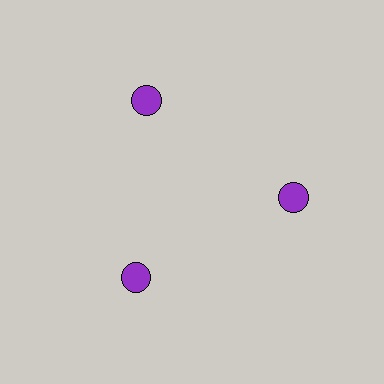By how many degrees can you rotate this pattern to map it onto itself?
The pattern maps onto itself every 120 degrees of rotation.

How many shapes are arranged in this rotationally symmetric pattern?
There are 6 shapes, arranged in 3 groups of 2.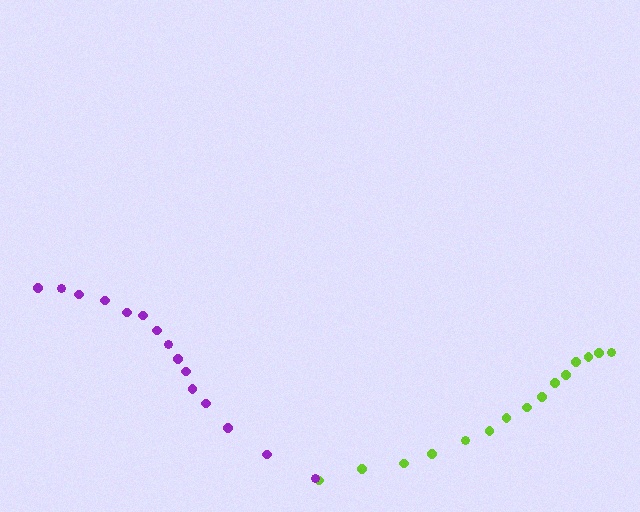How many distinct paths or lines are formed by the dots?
There are 2 distinct paths.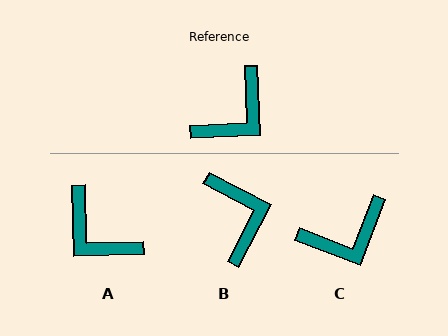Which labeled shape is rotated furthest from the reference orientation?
A, about 91 degrees away.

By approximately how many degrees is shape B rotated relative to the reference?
Approximately 60 degrees counter-clockwise.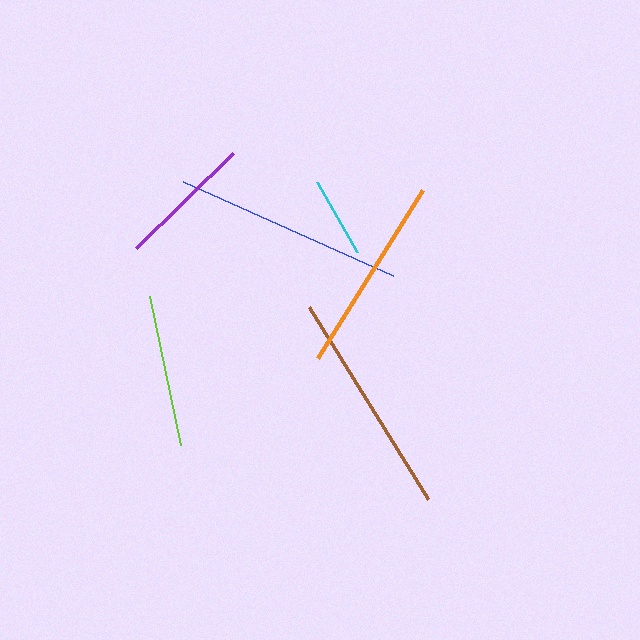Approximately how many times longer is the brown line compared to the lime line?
The brown line is approximately 1.5 times the length of the lime line.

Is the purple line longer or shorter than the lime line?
The lime line is longer than the purple line.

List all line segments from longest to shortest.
From longest to shortest: blue, brown, orange, lime, purple, cyan.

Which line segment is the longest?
The blue line is the longest at approximately 230 pixels.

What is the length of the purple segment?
The purple segment is approximately 136 pixels long.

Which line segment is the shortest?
The cyan line is the shortest at approximately 80 pixels.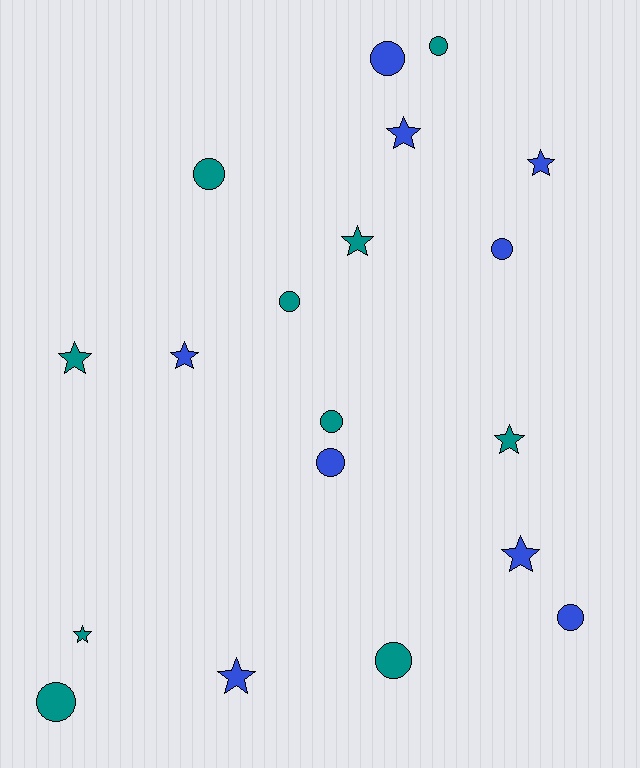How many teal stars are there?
There are 4 teal stars.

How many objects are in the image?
There are 19 objects.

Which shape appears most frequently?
Circle, with 10 objects.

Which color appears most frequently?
Teal, with 10 objects.